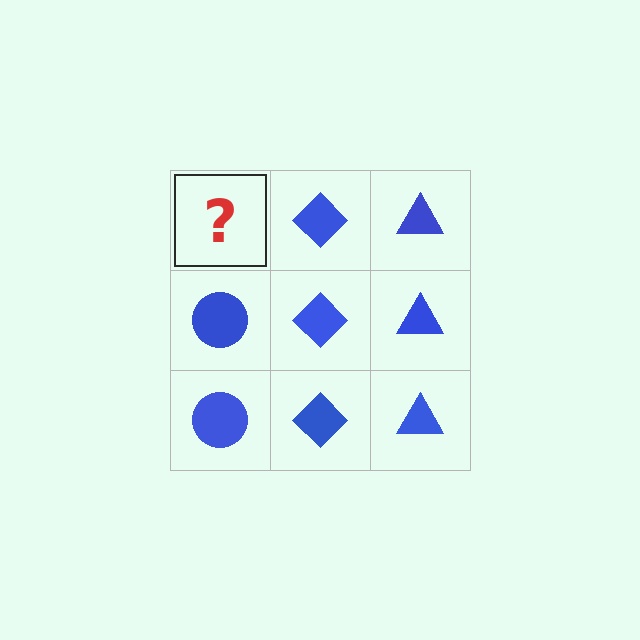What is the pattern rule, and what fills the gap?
The rule is that each column has a consistent shape. The gap should be filled with a blue circle.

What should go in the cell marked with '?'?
The missing cell should contain a blue circle.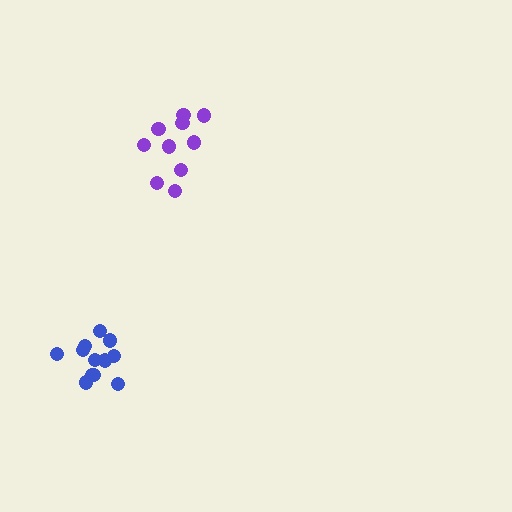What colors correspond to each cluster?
The clusters are colored: purple, blue.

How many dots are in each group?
Group 1: 10 dots, Group 2: 12 dots (22 total).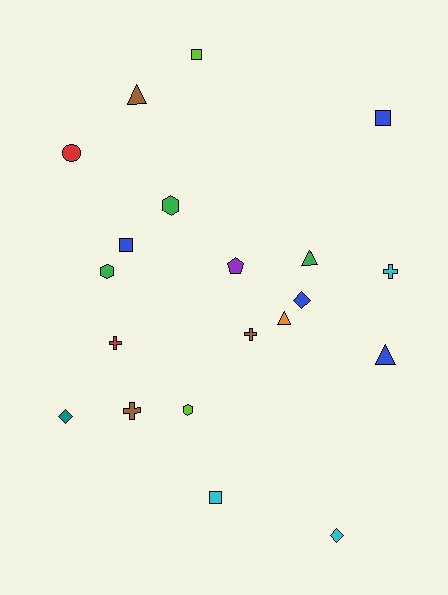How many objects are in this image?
There are 20 objects.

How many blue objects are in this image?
There are 4 blue objects.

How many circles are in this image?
There is 1 circle.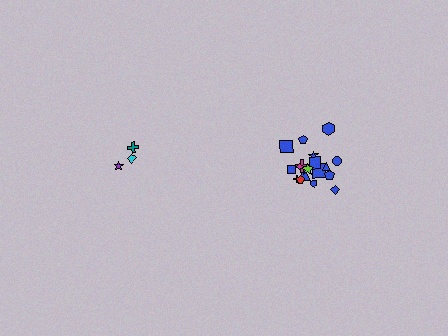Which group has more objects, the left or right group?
The right group.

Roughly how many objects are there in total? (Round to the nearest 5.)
Roughly 20 objects in total.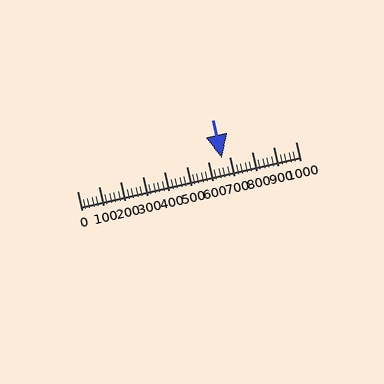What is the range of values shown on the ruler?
The ruler shows values from 0 to 1000.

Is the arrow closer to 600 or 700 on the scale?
The arrow is closer to 700.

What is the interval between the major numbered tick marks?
The major tick marks are spaced 100 units apart.